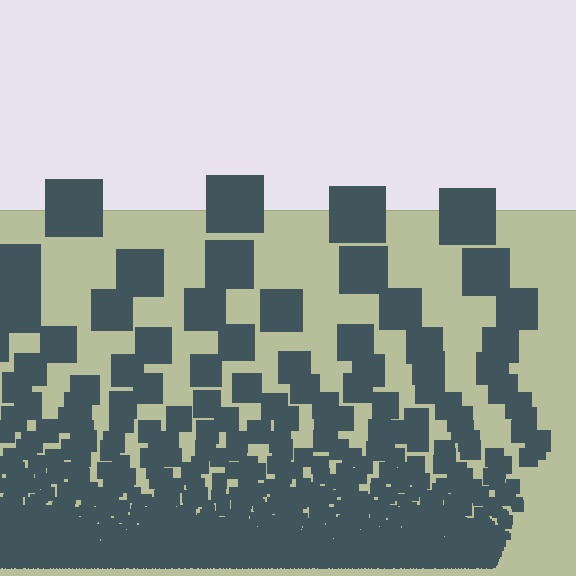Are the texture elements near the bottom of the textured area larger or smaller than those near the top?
Smaller. The gradient is inverted — elements near the bottom are smaller and denser.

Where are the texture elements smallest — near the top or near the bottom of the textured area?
Near the bottom.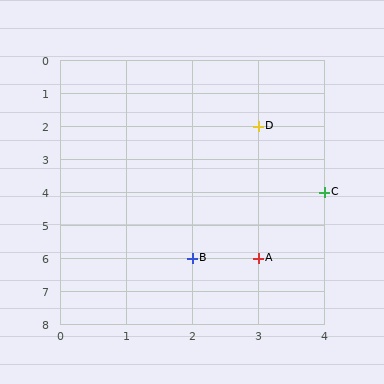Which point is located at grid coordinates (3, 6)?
Point A is at (3, 6).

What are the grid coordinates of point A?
Point A is at grid coordinates (3, 6).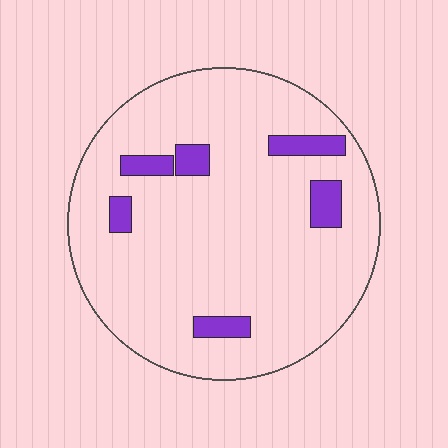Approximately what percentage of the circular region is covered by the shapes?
Approximately 10%.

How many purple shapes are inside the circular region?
6.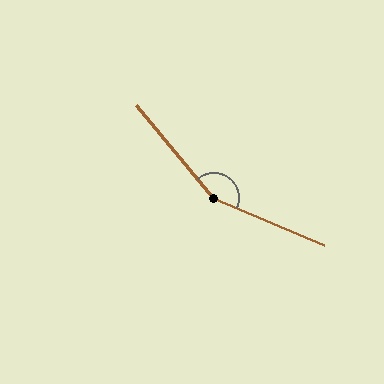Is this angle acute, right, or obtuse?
It is obtuse.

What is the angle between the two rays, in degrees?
Approximately 153 degrees.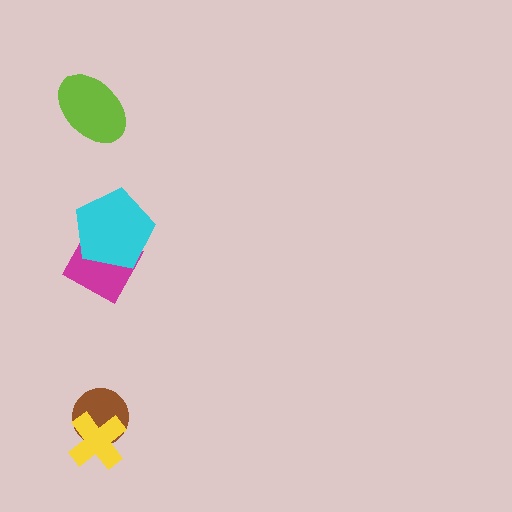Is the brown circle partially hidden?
Yes, it is partially covered by another shape.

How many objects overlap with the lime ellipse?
0 objects overlap with the lime ellipse.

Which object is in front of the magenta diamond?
The cyan pentagon is in front of the magenta diamond.